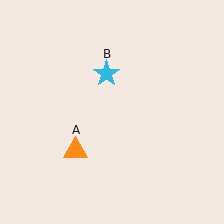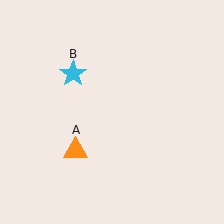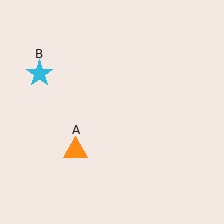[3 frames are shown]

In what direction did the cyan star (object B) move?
The cyan star (object B) moved left.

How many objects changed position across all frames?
1 object changed position: cyan star (object B).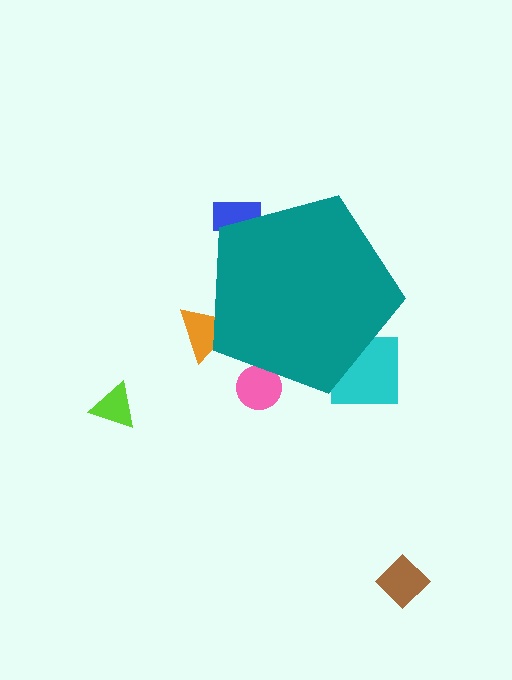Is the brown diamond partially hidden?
No, the brown diamond is fully visible.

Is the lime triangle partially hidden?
No, the lime triangle is fully visible.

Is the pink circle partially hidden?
Yes, the pink circle is partially hidden behind the teal pentagon.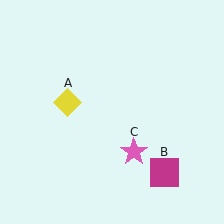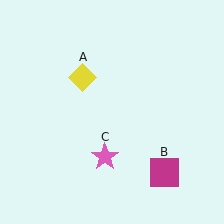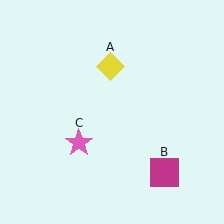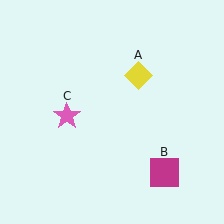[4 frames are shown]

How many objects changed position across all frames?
2 objects changed position: yellow diamond (object A), pink star (object C).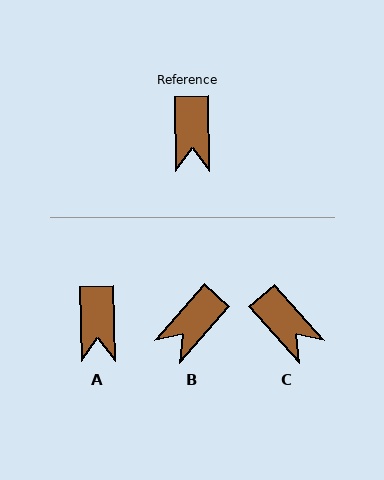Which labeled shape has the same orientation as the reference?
A.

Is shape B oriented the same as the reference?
No, it is off by about 42 degrees.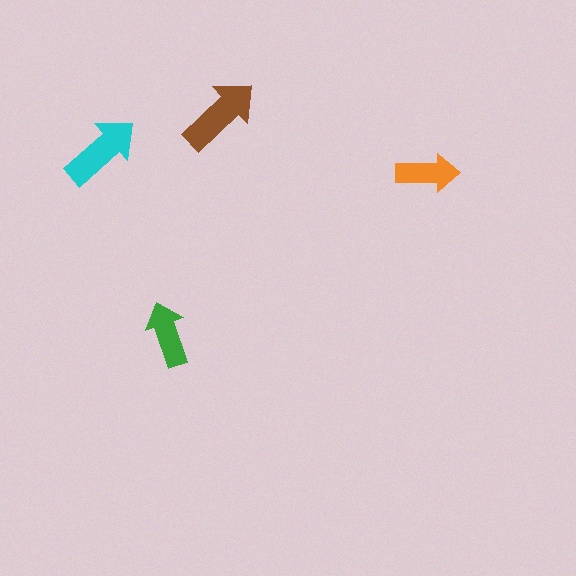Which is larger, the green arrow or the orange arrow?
The green one.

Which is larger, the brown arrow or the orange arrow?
The brown one.